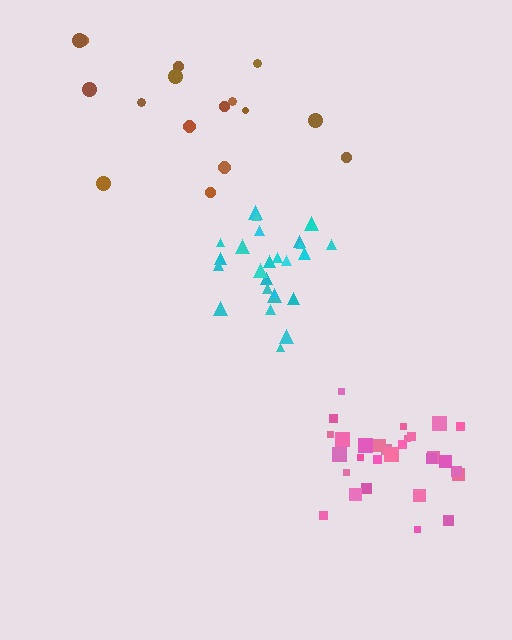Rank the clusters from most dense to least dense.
cyan, pink, brown.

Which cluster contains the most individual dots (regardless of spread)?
Pink (29).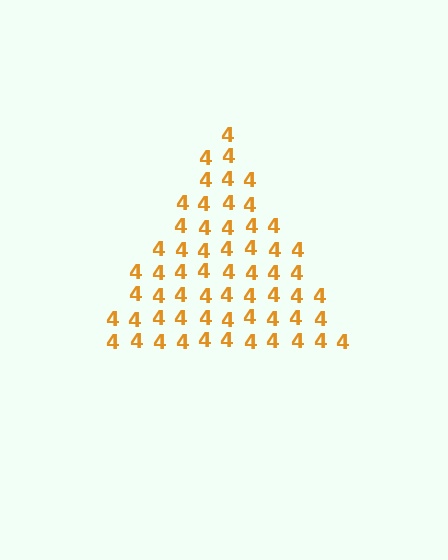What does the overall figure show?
The overall figure shows a triangle.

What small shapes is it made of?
It is made of small digit 4's.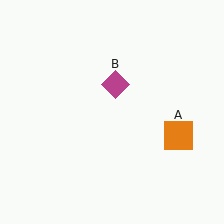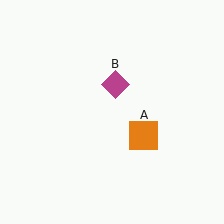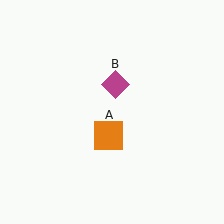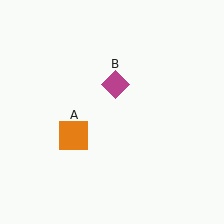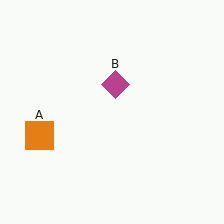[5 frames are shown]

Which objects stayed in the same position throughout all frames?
Magenta diamond (object B) remained stationary.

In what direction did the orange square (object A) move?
The orange square (object A) moved left.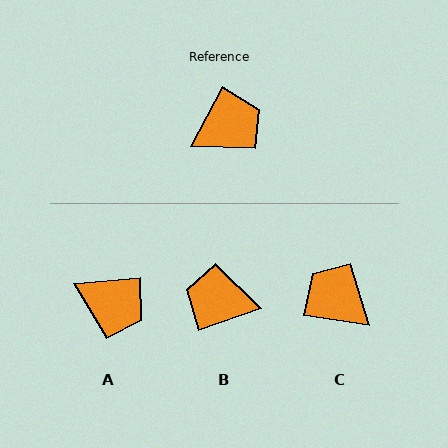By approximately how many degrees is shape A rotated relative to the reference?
Approximately 57 degrees clockwise.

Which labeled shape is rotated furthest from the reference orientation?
B, about 137 degrees away.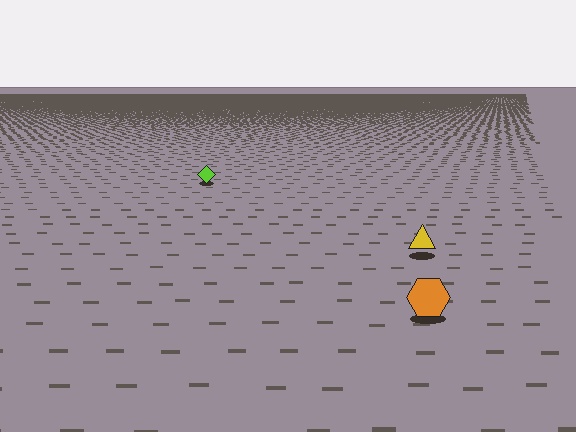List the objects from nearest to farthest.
From nearest to farthest: the orange hexagon, the yellow triangle, the lime diamond.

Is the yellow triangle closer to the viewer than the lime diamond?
Yes. The yellow triangle is closer — you can tell from the texture gradient: the ground texture is coarser near it.